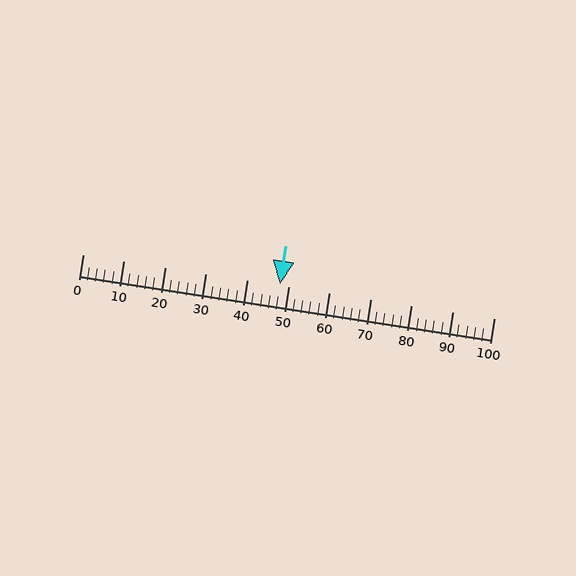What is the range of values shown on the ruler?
The ruler shows values from 0 to 100.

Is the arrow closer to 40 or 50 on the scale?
The arrow is closer to 50.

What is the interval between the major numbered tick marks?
The major tick marks are spaced 10 units apart.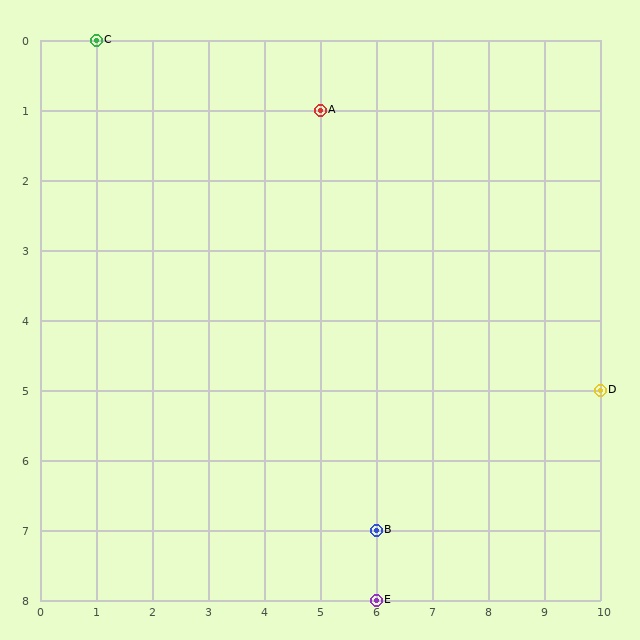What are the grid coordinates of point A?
Point A is at grid coordinates (5, 1).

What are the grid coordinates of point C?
Point C is at grid coordinates (1, 0).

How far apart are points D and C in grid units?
Points D and C are 9 columns and 5 rows apart (about 10.3 grid units diagonally).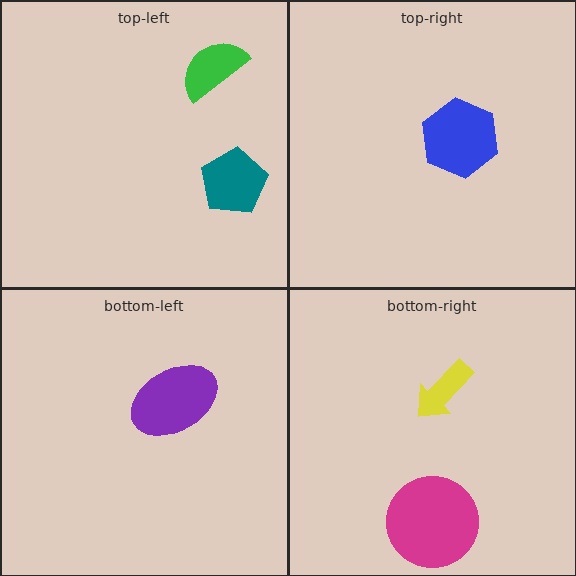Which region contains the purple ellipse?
The bottom-left region.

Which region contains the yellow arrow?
The bottom-right region.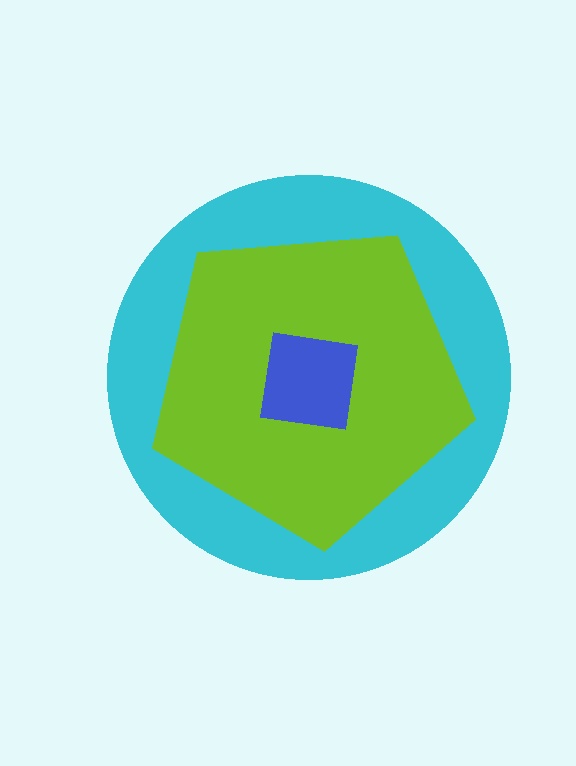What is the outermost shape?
The cyan circle.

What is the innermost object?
The blue square.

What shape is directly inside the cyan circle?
The lime pentagon.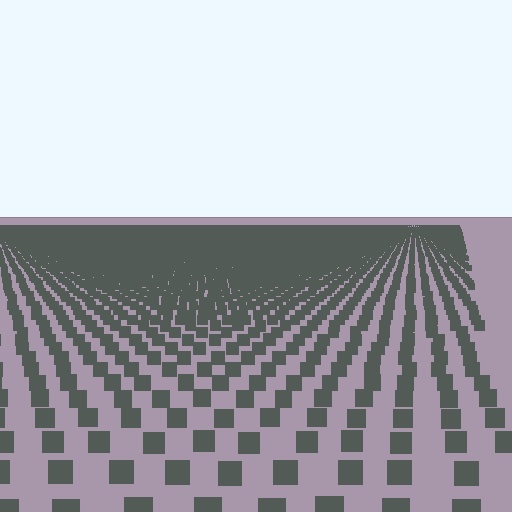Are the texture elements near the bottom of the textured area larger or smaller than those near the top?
Larger. Near the bottom, elements are closer to the viewer and appear at a bigger on-screen size.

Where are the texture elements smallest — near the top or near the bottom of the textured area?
Near the top.